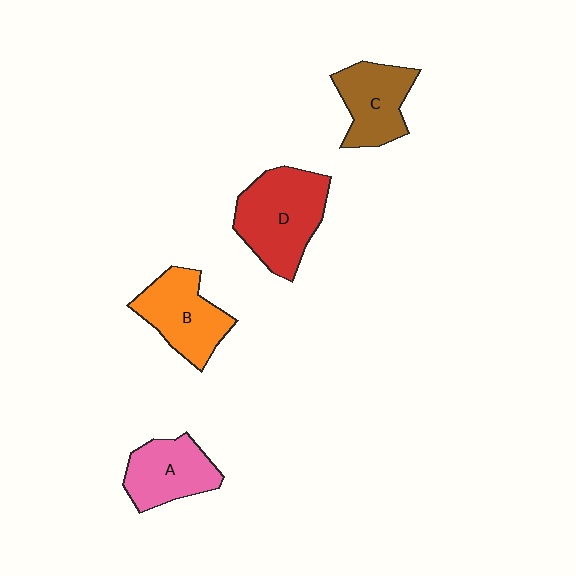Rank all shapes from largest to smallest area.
From largest to smallest: D (red), B (orange), A (pink), C (brown).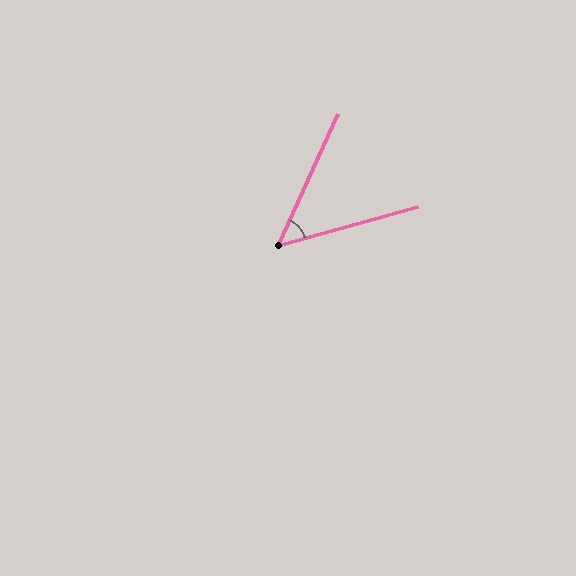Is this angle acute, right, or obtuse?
It is acute.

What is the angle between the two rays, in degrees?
Approximately 50 degrees.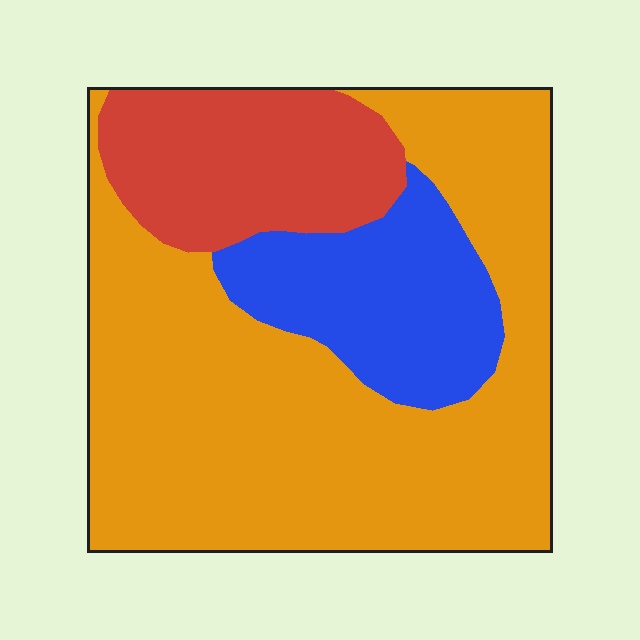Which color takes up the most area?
Orange, at roughly 65%.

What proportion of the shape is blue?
Blue covers 18% of the shape.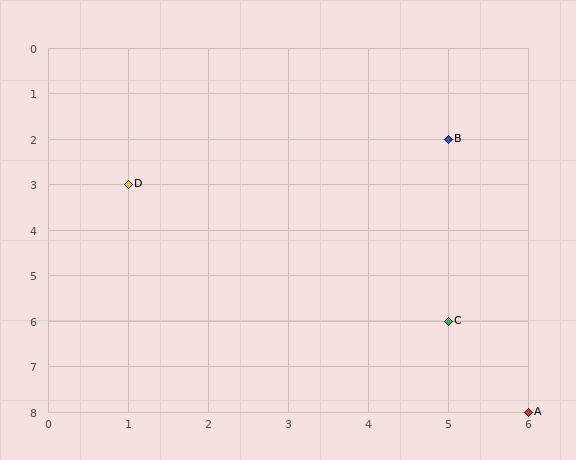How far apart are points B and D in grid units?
Points B and D are 4 columns and 1 row apart (about 4.1 grid units diagonally).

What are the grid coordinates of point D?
Point D is at grid coordinates (1, 3).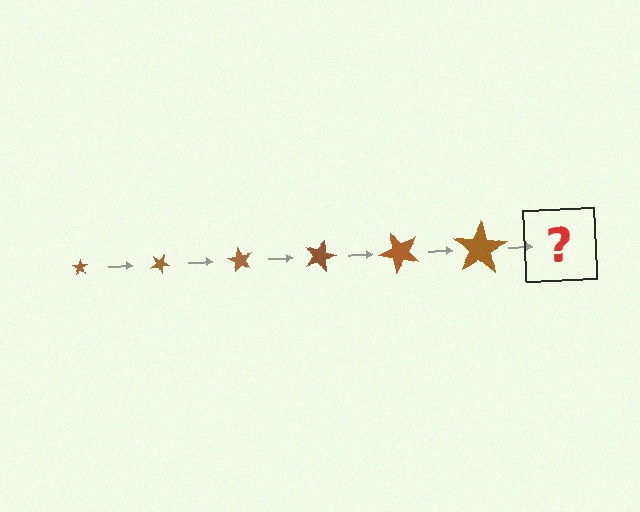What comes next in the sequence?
The next element should be a star, larger than the previous one and rotated 180 degrees from the start.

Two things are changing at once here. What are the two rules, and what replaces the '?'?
The two rules are that the star grows larger each step and it rotates 30 degrees each step. The '?' should be a star, larger than the previous one and rotated 180 degrees from the start.